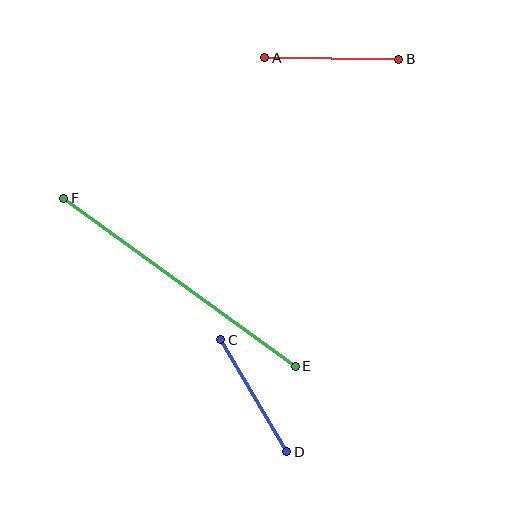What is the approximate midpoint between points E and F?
The midpoint is at approximately (179, 282) pixels.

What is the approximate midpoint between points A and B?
The midpoint is at approximately (332, 59) pixels.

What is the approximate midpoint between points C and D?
The midpoint is at approximately (253, 396) pixels.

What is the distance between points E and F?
The distance is approximately 286 pixels.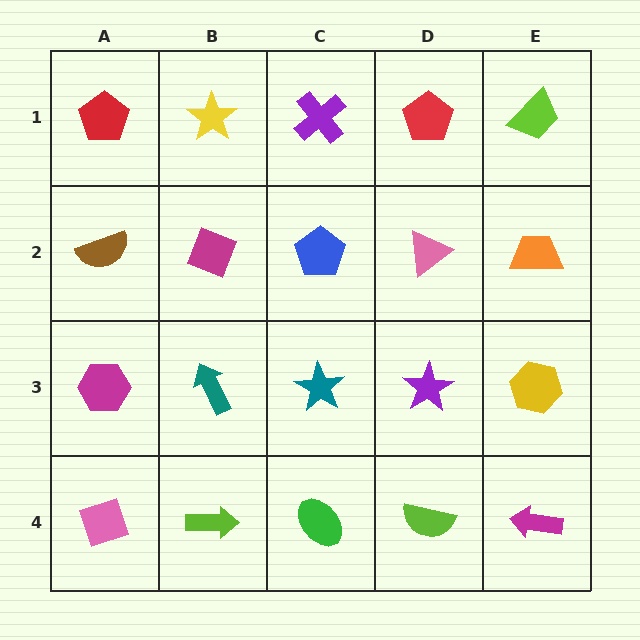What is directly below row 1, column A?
A brown semicircle.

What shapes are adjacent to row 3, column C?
A blue pentagon (row 2, column C), a green ellipse (row 4, column C), a teal arrow (row 3, column B), a purple star (row 3, column D).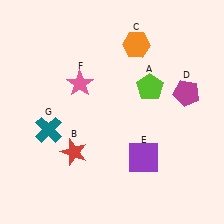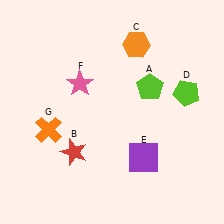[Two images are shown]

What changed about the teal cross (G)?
In Image 1, G is teal. In Image 2, it changed to orange.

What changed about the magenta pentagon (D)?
In Image 1, D is magenta. In Image 2, it changed to lime.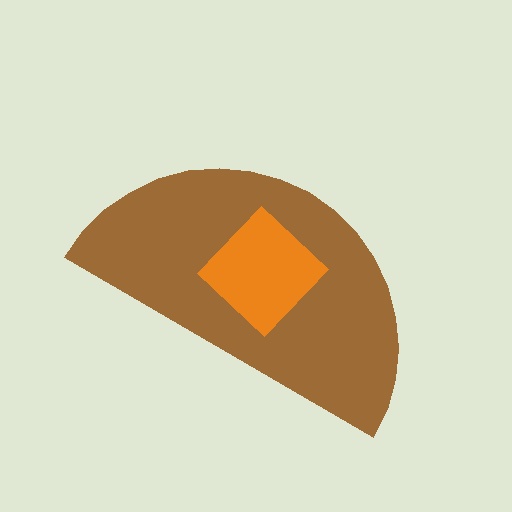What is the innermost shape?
The orange diamond.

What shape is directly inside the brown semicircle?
The orange diamond.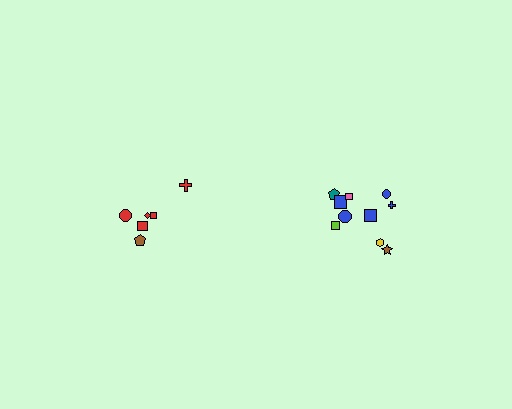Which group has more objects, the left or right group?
The right group.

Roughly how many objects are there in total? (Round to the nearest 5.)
Roughly 15 objects in total.